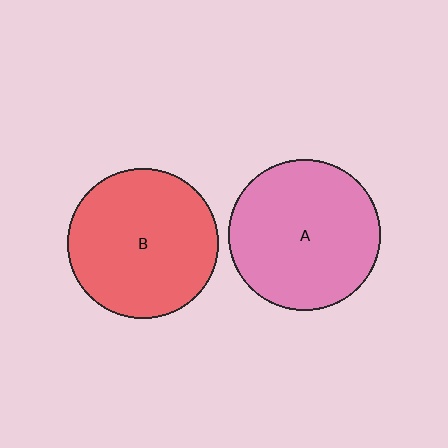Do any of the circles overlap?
No, none of the circles overlap.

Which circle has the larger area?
Circle A (pink).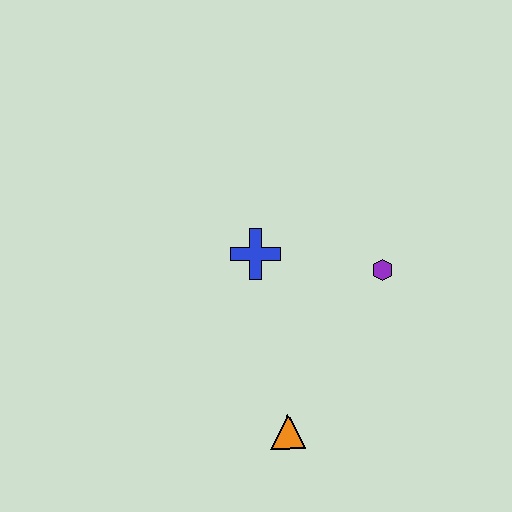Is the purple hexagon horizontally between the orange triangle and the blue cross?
No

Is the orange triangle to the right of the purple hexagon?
No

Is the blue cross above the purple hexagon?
Yes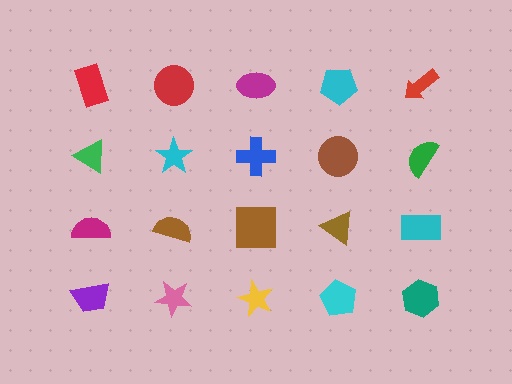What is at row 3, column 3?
A brown square.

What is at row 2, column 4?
A brown circle.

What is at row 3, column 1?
A magenta semicircle.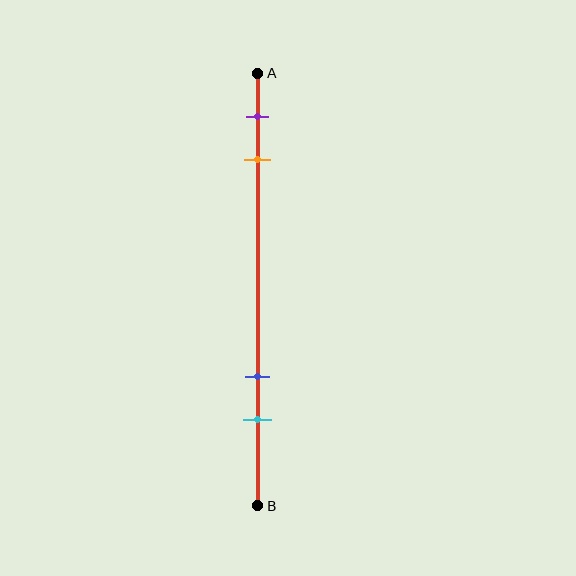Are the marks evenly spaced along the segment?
No, the marks are not evenly spaced.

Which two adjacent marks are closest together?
The purple and orange marks are the closest adjacent pair.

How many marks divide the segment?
There are 4 marks dividing the segment.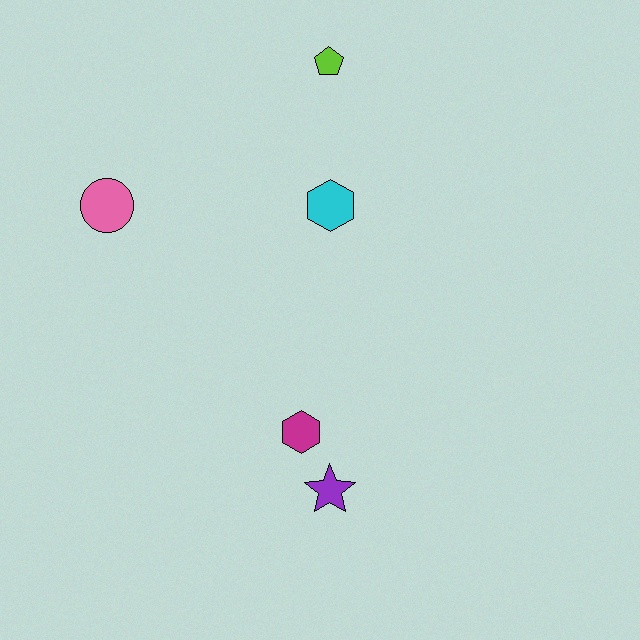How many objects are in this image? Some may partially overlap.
There are 5 objects.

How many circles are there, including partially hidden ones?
There is 1 circle.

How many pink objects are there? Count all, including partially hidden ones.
There is 1 pink object.